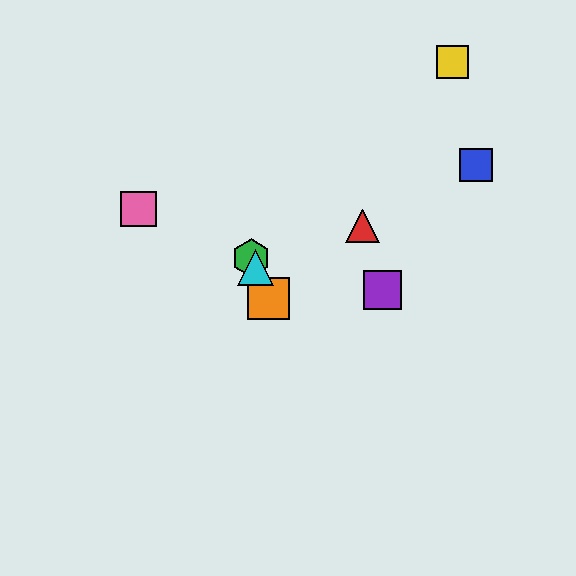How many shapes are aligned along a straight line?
3 shapes (the green hexagon, the orange square, the cyan triangle) are aligned along a straight line.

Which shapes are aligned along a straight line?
The green hexagon, the orange square, the cyan triangle are aligned along a straight line.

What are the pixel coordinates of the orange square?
The orange square is at (269, 298).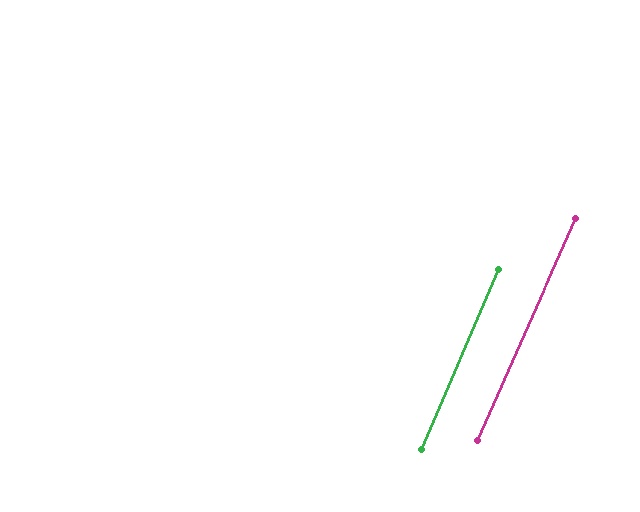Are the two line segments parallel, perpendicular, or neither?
Parallel — their directions differ by only 0.8°.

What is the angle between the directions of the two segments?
Approximately 1 degree.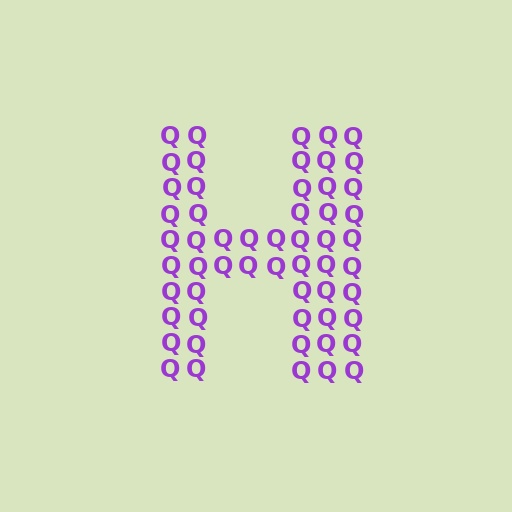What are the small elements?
The small elements are letter Q's.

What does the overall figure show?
The overall figure shows the letter H.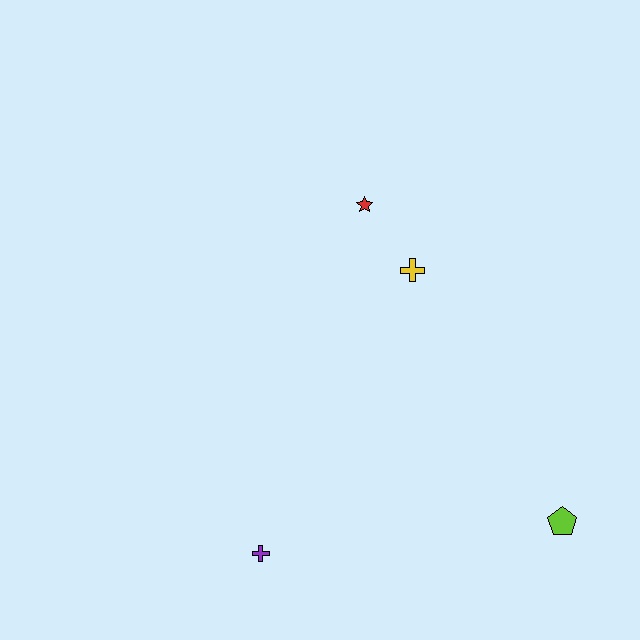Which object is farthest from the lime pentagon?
The red star is farthest from the lime pentagon.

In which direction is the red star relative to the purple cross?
The red star is above the purple cross.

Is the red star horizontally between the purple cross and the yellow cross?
Yes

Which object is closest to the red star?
The yellow cross is closest to the red star.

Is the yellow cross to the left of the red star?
No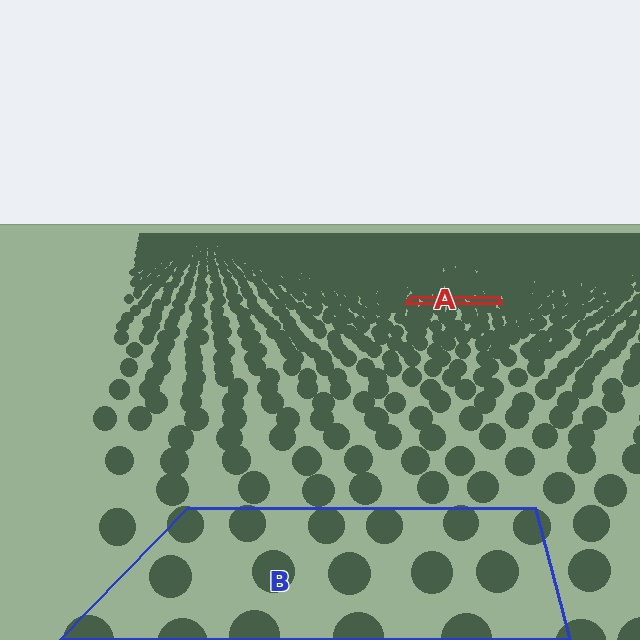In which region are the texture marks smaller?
The texture marks are smaller in region A, because it is farther away.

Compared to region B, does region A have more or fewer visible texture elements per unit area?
Region A has more texture elements per unit area — they are packed more densely because it is farther away.